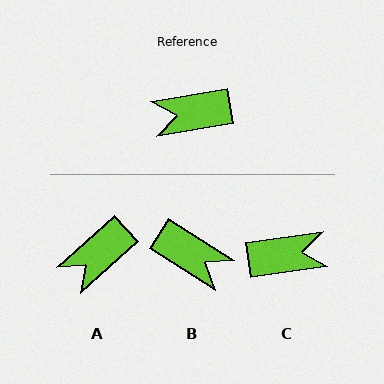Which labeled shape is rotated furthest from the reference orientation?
C, about 178 degrees away.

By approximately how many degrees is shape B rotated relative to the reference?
Approximately 138 degrees counter-clockwise.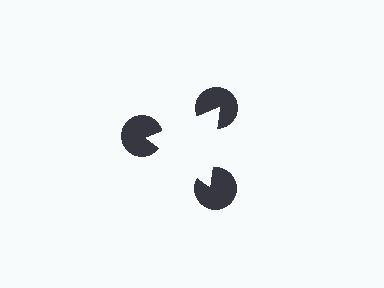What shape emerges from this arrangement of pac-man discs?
An illusory triangle — its edges are inferred from the aligned wedge cuts in the pac-man discs, not physically drawn.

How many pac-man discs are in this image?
There are 3 — one at each vertex of the illusory triangle.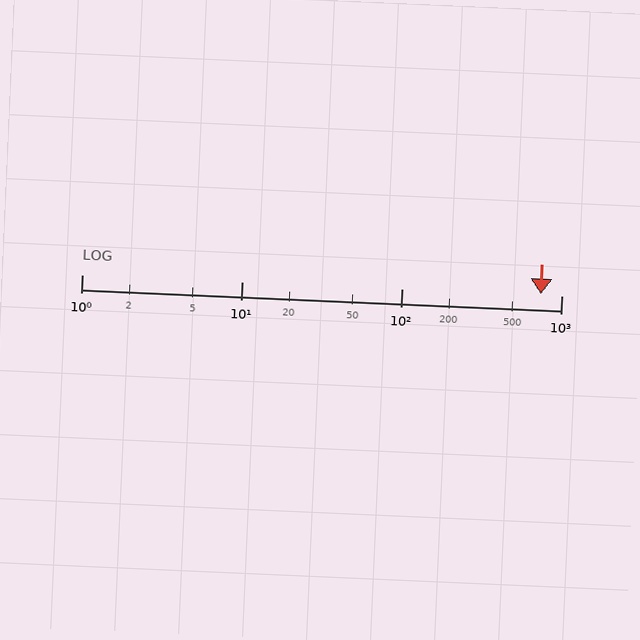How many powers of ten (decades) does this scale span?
The scale spans 3 decades, from 1 to 1000.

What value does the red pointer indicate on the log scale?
The pointer indicates approximately 740.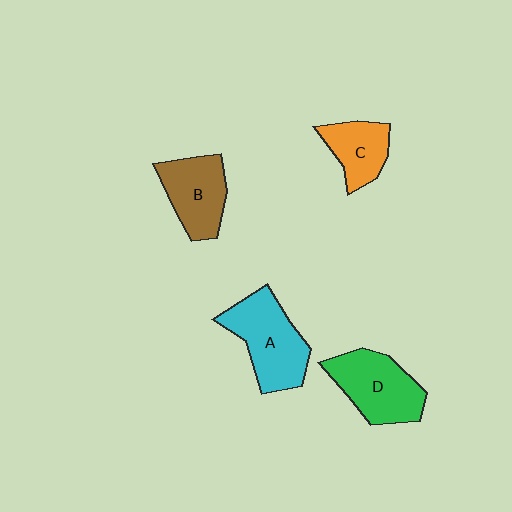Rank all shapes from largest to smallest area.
From largest to smallest: A (cyan), D (green), B (brown), C (orange).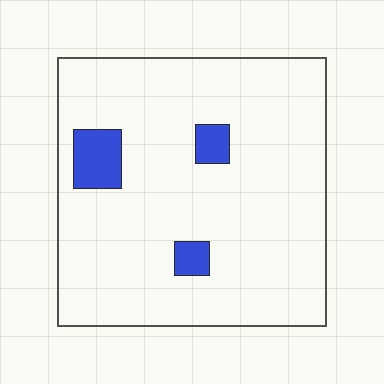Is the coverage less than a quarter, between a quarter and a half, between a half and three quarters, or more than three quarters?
Less than a quarter.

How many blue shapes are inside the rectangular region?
3.